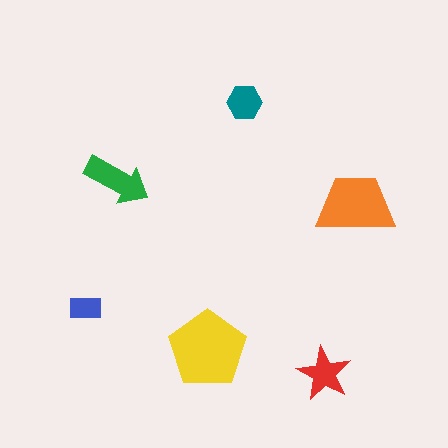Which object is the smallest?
The blue rectangle.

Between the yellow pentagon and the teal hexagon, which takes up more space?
The yellow pentagon.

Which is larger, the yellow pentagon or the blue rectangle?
The yellow pentagon.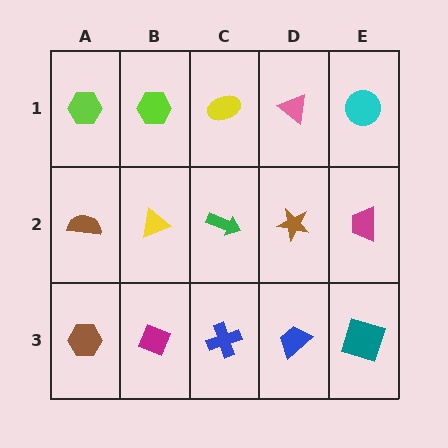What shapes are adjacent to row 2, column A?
A lime hexagon (row 1, column A), a brown hexagon (row 3, column A), a yellow triangle (row 2, column B).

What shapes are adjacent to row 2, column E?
A cyan circle (row 1, column E), a teal square (row 3, column E), a brown star (row 2, column D).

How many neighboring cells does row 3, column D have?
3.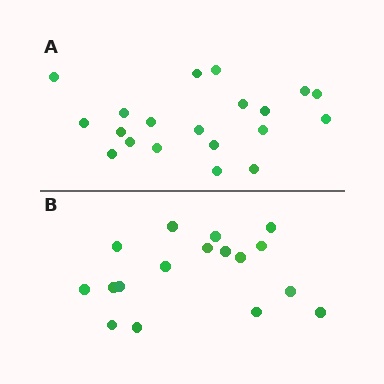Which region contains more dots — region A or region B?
Region A (the top region) has more dots.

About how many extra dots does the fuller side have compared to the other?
Region A has just a few more — roughly 2 or 3 more dots than region B.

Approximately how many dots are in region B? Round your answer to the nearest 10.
About 20 dots. (The exact count is 17, which rounds to 20.)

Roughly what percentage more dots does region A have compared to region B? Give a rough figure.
About 20% more.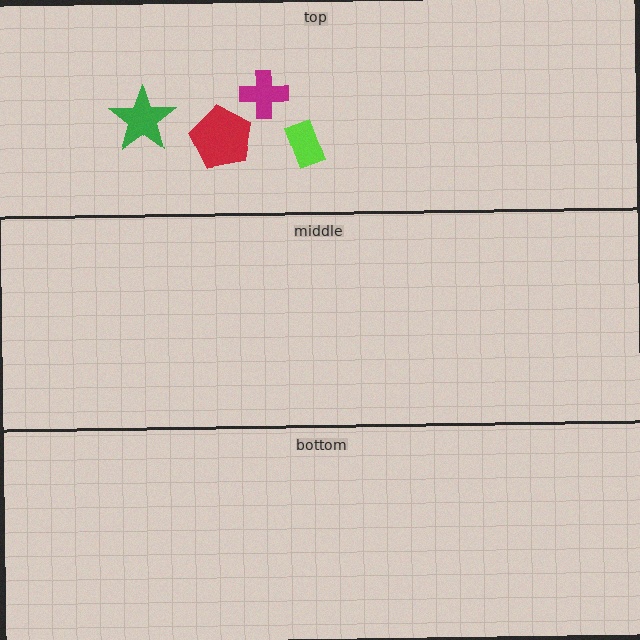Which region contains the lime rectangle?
The top region.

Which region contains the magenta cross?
The top region.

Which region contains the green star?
The top region.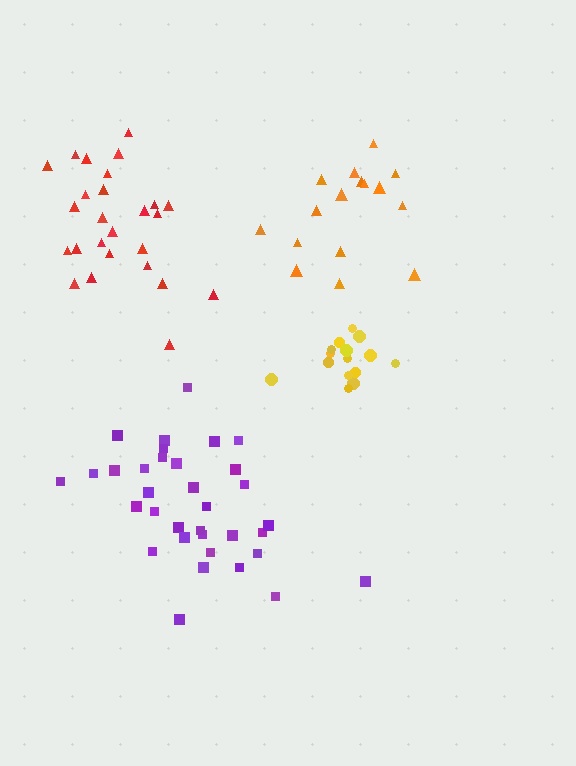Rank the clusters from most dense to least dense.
yellow, red, purple, orange.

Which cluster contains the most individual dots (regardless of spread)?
Purple (34).